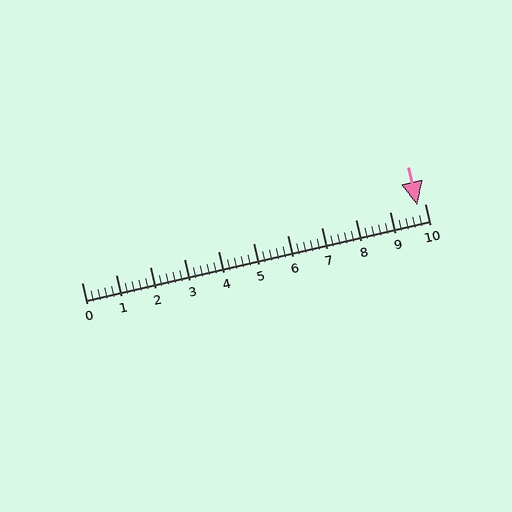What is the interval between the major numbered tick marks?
The major tick marks are spaced 1 units apart.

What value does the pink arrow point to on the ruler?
The pink arrow points to approximately 9.8.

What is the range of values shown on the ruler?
The ruler shows values from 0 to 10.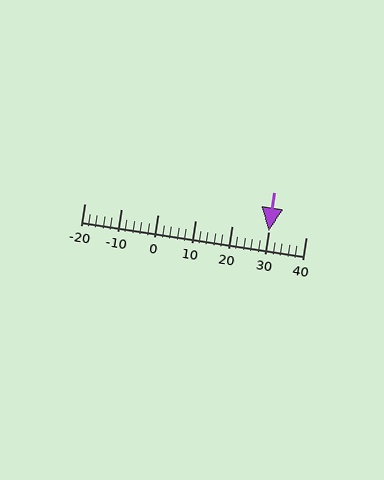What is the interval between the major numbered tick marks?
The major tick marks are spaced 10 units apart.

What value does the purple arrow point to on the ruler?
The purple arrow points to approximately 30.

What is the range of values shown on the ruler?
The ruler shows values from -20 to 40.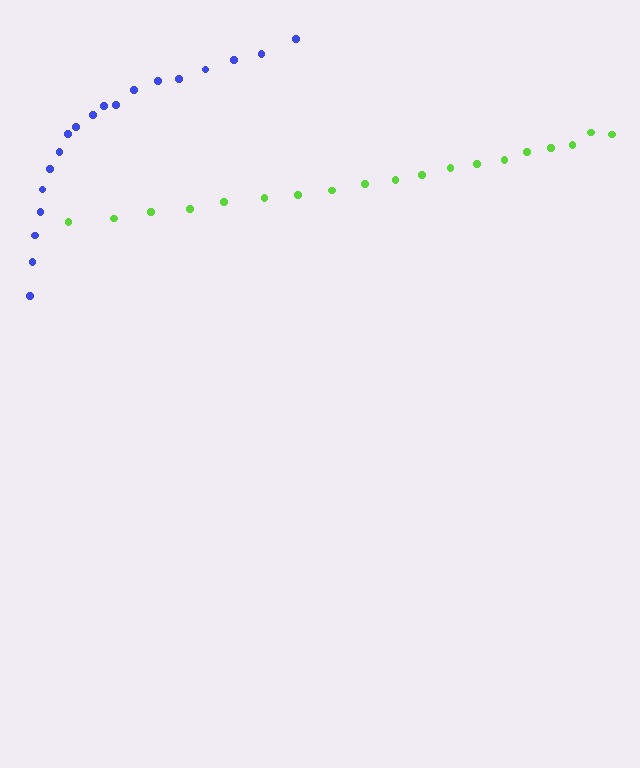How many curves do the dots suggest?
There are 2 distinct paths.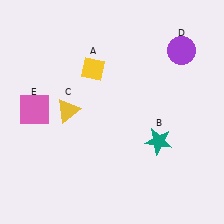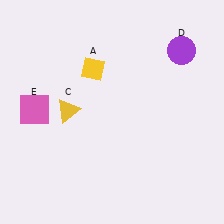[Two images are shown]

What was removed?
The teal star (B) was removed in Image 2.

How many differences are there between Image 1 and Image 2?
There is 1 difference between the two images.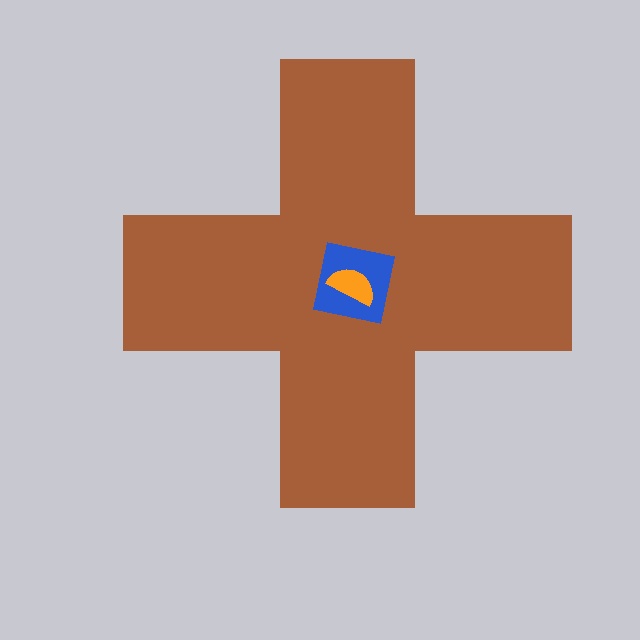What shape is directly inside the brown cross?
The blue square.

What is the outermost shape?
The brown cross.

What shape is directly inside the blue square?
The orange semicircle.